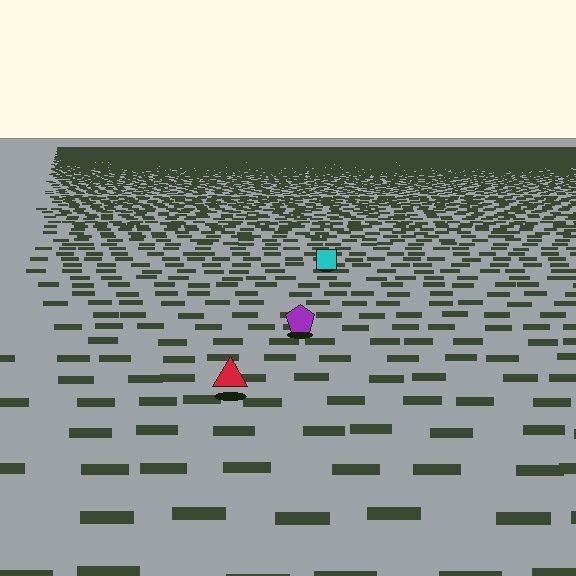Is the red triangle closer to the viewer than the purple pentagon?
Yes. The red triangle is closer — you can tell from the texture gradient: the ground texture is coarser near it.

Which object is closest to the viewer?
The red triangle is closest. The texture marks near it are larger and more spread out.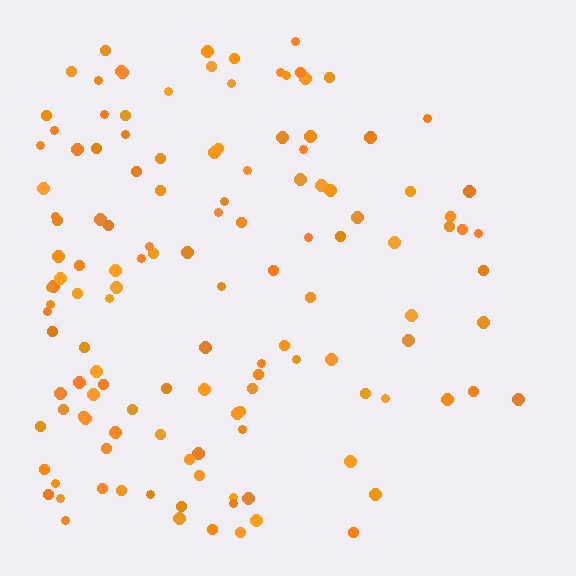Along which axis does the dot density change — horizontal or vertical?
Horizontal.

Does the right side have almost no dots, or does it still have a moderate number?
Still a moderate number, just noticeably fewer than the left.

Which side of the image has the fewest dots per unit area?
The right.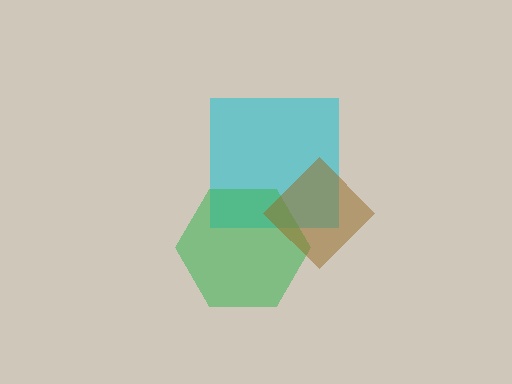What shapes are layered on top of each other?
The layered shapes are: a cyan square, a green hexagon, a brown diamond.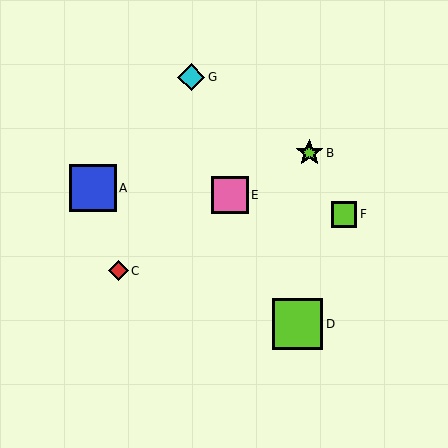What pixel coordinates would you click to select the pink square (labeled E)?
Click at (230, 195) to select the pink square E.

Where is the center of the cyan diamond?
The center of the cyan diamond is at (191, 77).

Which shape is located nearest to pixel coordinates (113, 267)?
The red diamond (labeled C) at (118, 271) is nearest to that location.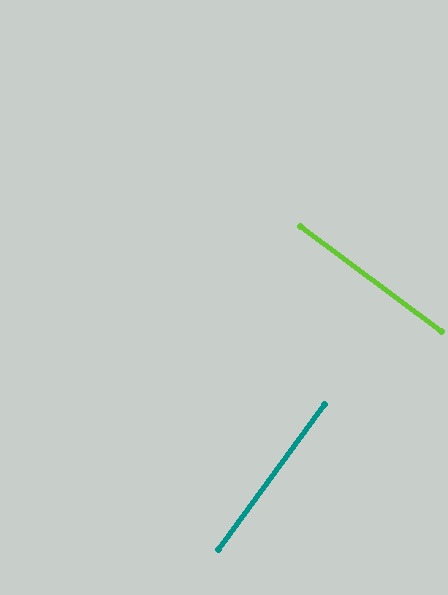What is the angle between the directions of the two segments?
Approximately 89 degrees.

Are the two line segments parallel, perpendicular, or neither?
Perpendicular — they meet at approximately 89°.